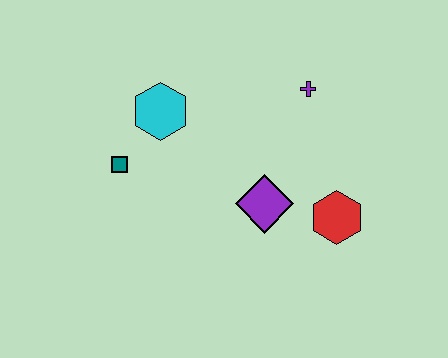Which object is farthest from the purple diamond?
The teal square is farthest from the purple diamond.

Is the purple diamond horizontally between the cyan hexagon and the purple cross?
Yes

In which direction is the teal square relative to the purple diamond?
The teal square is to the left of the purple diamond.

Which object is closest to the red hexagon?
The purple diamond is closest to the red hexagon.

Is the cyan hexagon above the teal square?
Yes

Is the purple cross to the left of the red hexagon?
Yes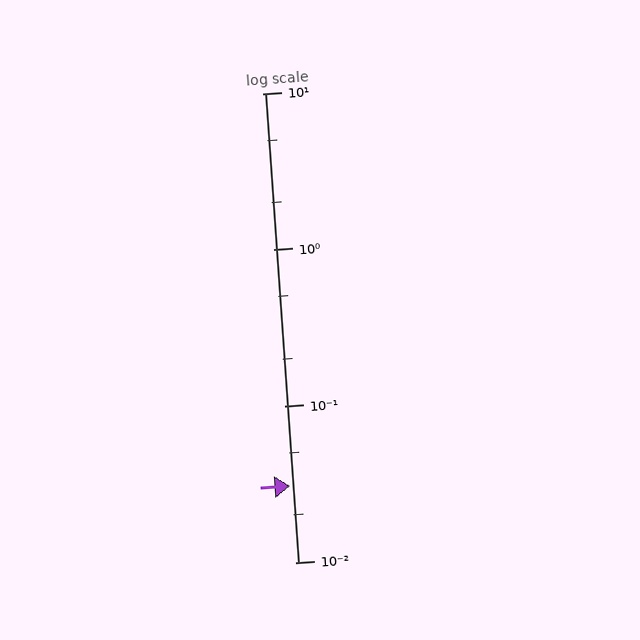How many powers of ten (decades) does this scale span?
The scale spans 3 decades, from 0.01 to 10.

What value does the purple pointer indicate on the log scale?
The pointer indicates approximately 0.031.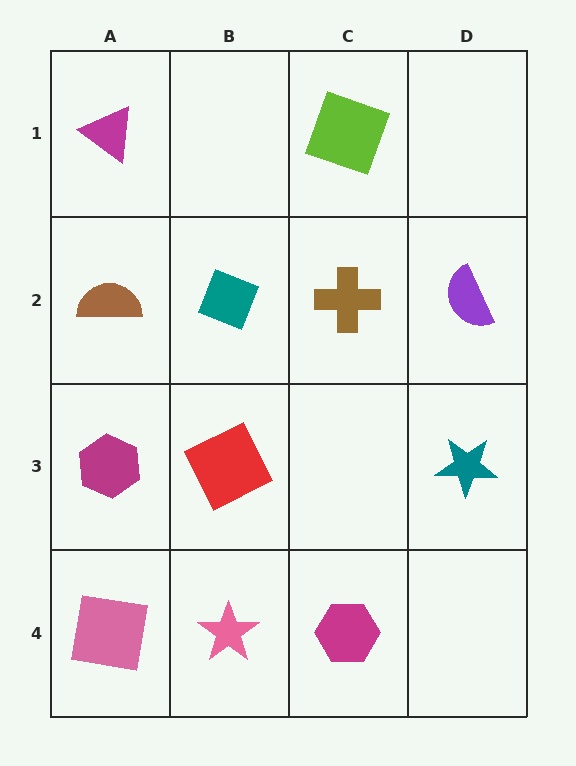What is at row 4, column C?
A magenta hexagon.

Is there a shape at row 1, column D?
No, that cell is empty.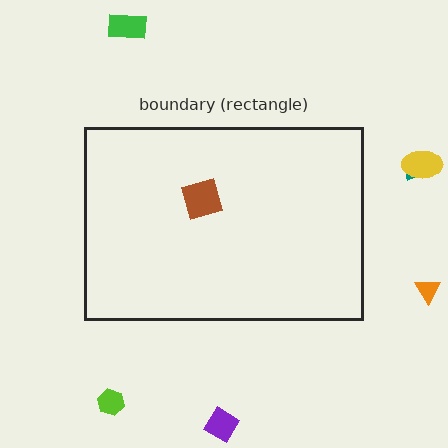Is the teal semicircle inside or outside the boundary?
Outside.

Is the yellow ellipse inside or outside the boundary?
Outside.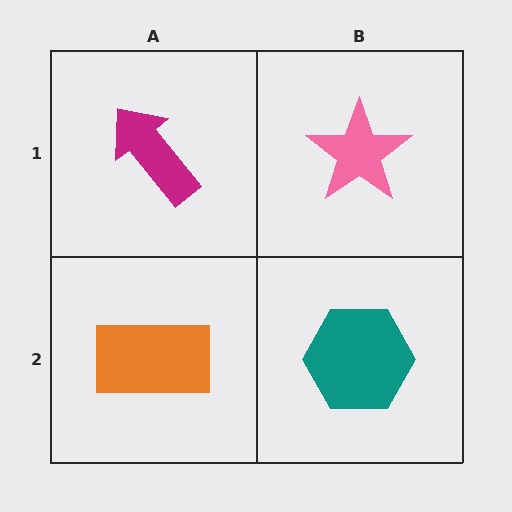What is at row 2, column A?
An orange rectangle.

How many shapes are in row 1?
2 shapes.